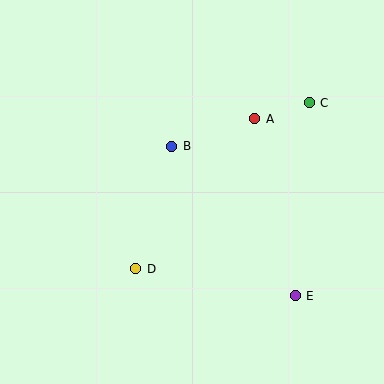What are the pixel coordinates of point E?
Point E is at (295, 296).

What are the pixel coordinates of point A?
Point A is at (255, 119).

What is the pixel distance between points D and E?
The distance between D and E is 162 pixels.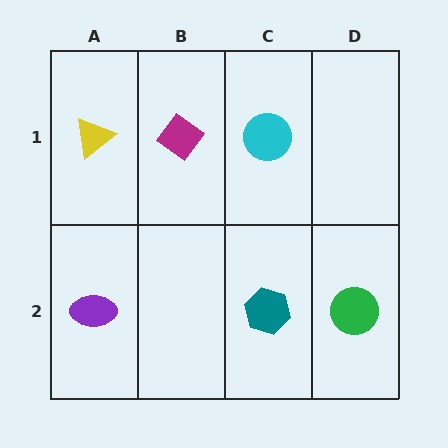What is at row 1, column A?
A yellow triangle.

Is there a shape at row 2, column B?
No, that cell is empty.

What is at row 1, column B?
A magenta diamond.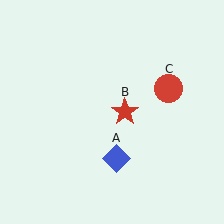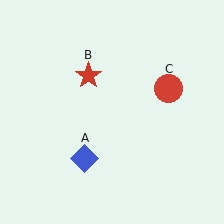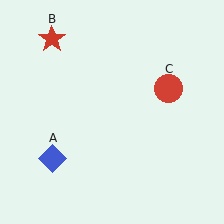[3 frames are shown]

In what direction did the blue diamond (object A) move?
The blue diamond (object A) moved left.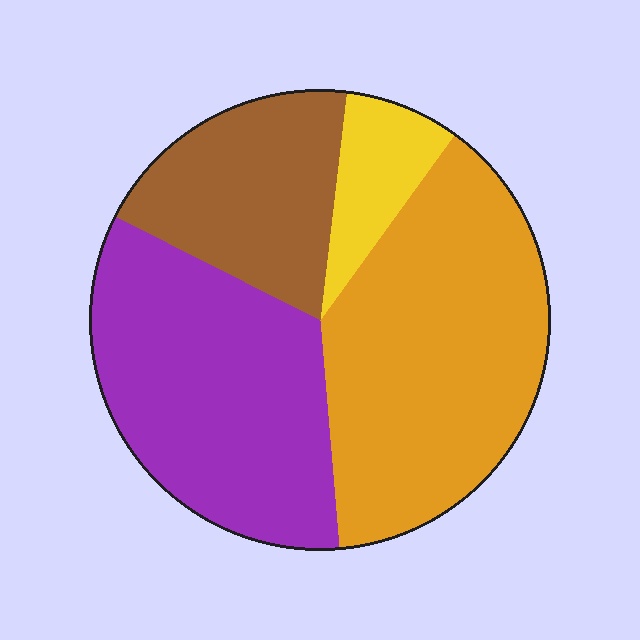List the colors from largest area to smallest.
From largest to smallest: orange, purple, brown, yellow.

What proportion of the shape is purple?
Purple covers 34% of the shape.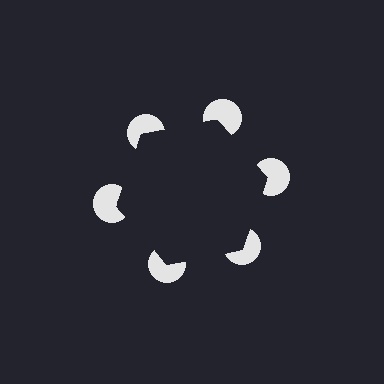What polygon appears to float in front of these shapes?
An illusory hexagon — its edges are inferred from the aligned wedge cuts in the pac-man discs, not physically drawn.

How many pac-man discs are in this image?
There are 6 — one at each vertex of the illusory hexagon.